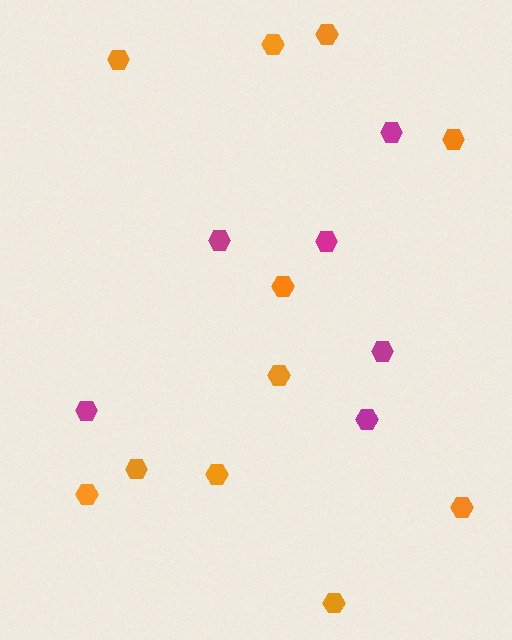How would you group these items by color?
There are 2 groups: one group of magenta hexagons (6) and one group of orange hexagons (11).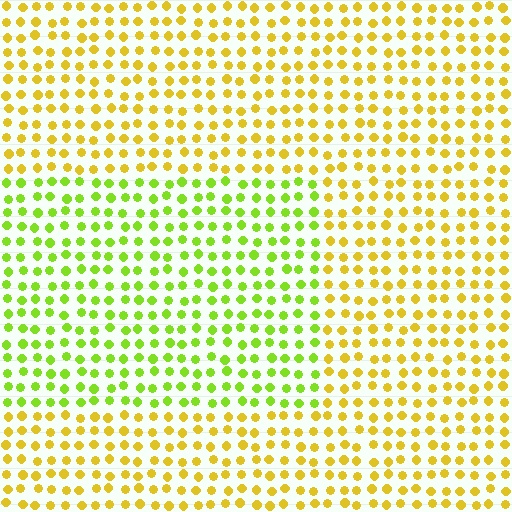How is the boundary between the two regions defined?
The boundary is defined purely by a slight shift in hue (about 40 degrees). Spacing, size, and orientation are identical on both sides.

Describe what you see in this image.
The image is filled with small yellow elements in a uniform arrangement. A rectangle-shaped region is visible where the elements are tinted to a slightly different hue, forming a subtle color boundary.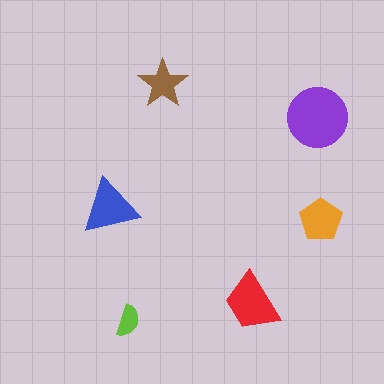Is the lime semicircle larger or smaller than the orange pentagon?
Smaller.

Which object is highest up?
The brown star is topmost.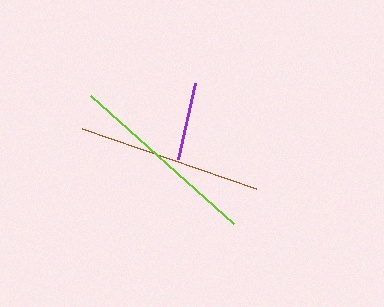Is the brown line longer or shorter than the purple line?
The brown line is longer than the purple line.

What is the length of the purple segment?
The purple segment is approximately 78 pixels long.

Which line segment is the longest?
The lime line is the longest at approximately 191 pixels.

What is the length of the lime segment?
The lime segment is approximately 191 pixels long.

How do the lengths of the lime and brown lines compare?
The lime and brown lines are approximately the same length.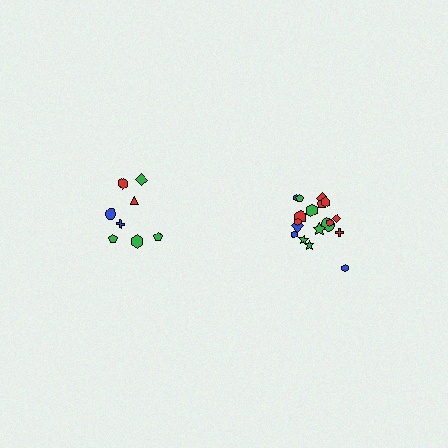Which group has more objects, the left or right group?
The right group.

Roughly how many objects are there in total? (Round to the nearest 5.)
Roughly 25 objects in total.